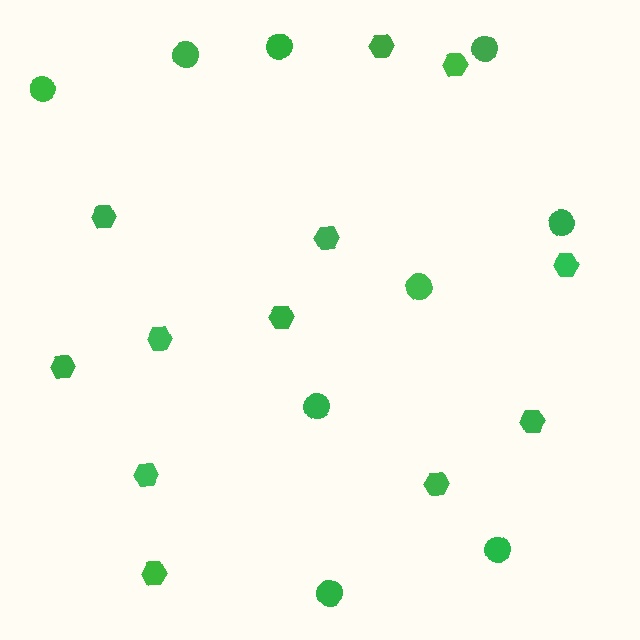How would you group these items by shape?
There are 2 groups: one group of hexagons (12) and one group of circles (9).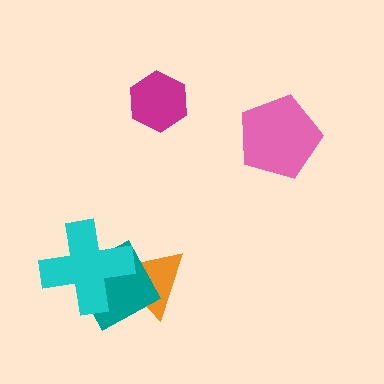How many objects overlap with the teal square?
2 objects overlap with the teal square.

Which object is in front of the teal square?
The cyan cross is in front of the teal square.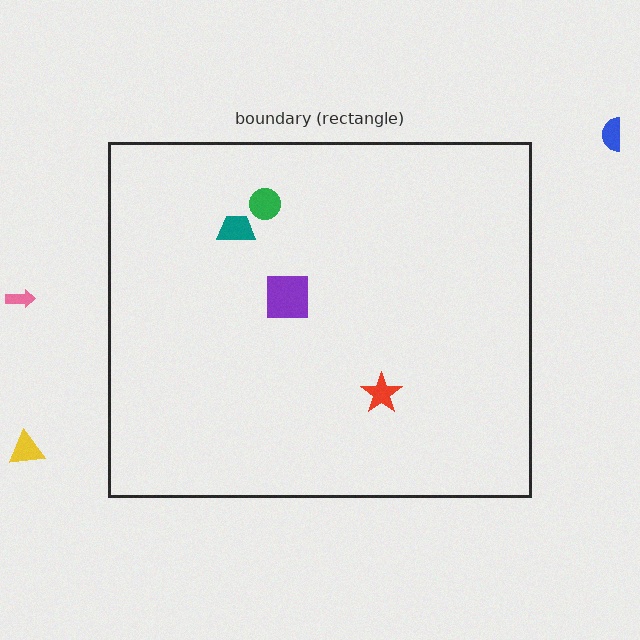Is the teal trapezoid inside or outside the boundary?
Inside.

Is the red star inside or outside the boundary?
Inside.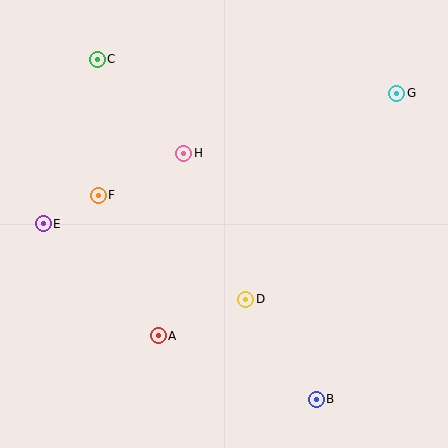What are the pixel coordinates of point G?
Point G is at (397, 93).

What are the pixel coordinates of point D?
Point D is at (246, 299).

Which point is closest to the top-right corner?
Point G is closest to the top-right corner.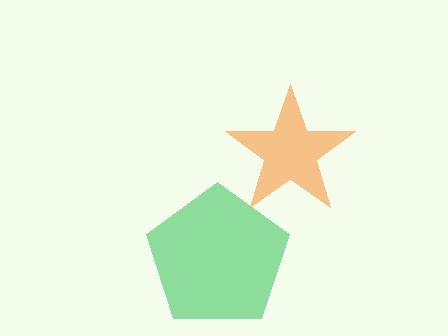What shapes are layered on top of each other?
The layered shapes are: a green pentagon, an orange star.